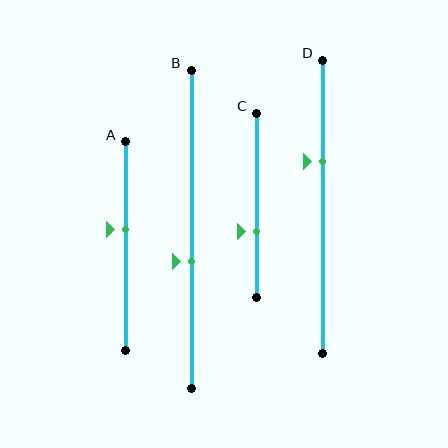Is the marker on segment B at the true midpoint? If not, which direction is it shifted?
No, the marker on segment B is shifted downward by about 10% of the segment length.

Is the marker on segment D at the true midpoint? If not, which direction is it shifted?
No, the marker on segment D is shifted upward by about 15% of the segment length.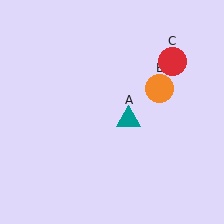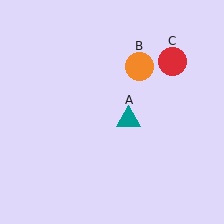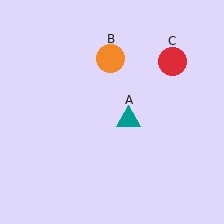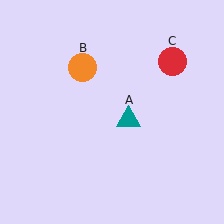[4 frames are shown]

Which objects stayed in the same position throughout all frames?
Teal triangle (object A) and red circle (object C) remained stationary.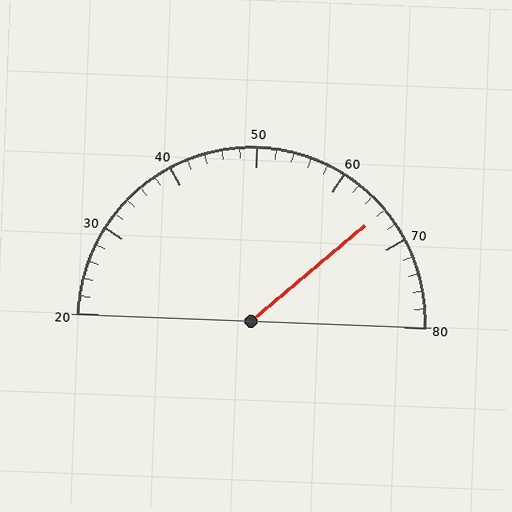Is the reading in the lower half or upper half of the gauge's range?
The reading is in the upper half of the range (20 to 80).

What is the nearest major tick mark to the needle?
The nearest major tick mark is 70.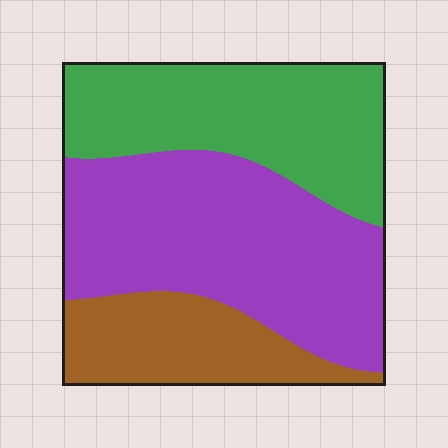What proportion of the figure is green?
Green takes up about one third (1/3) of the figure.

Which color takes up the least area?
Brown, at roughly 20%.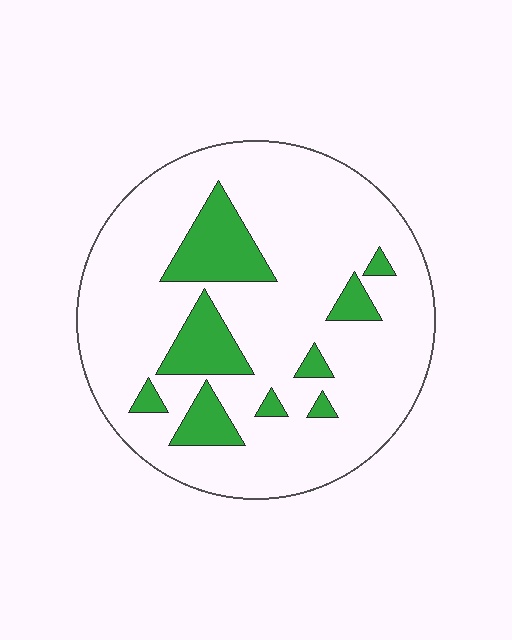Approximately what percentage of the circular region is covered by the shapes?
Approximately 15%.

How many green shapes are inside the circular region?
9.